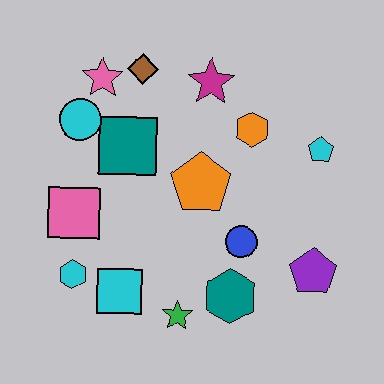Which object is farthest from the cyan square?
The cyan pentagon is farthest from the cyan square.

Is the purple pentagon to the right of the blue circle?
Yes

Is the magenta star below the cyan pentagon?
No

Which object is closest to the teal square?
The cyan circle is closest to the teal square.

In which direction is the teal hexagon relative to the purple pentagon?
The teal hexagon is to the left of the purple pentagon.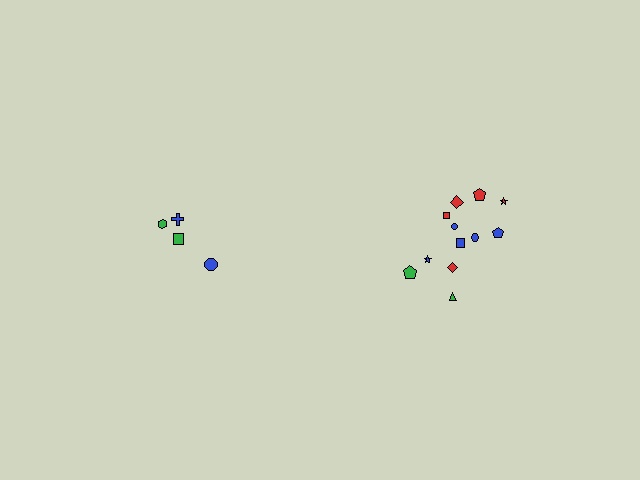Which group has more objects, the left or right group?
The right group.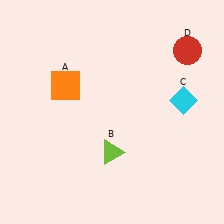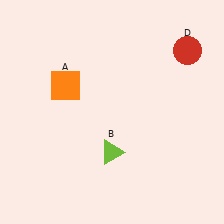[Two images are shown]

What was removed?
The cyan diamond (C) was removed in Image 2.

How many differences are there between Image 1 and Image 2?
There is 1 difference between the two images.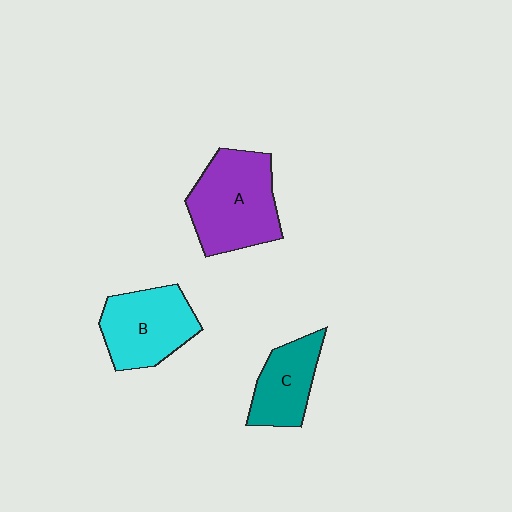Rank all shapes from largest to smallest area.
From largest to smallest: A (purple), B (cyan), C (teal).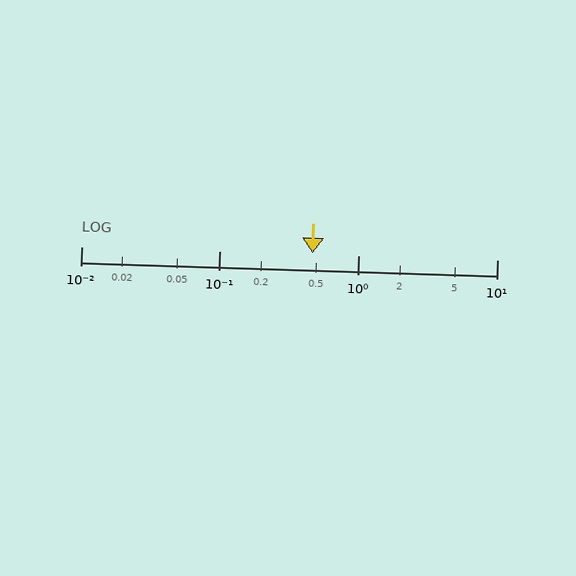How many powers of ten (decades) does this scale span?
The scale spans 3 decades, from 0.01 to 10.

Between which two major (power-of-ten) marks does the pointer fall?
The pointer is between 0.1 and 1.